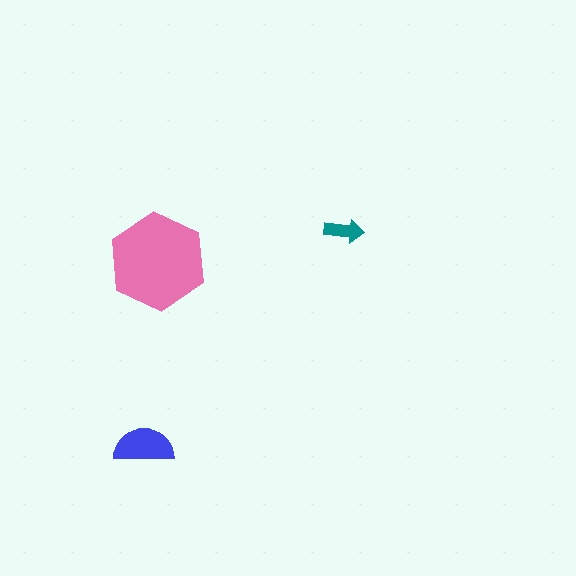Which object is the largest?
The pink hexagon.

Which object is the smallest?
The teal arrow.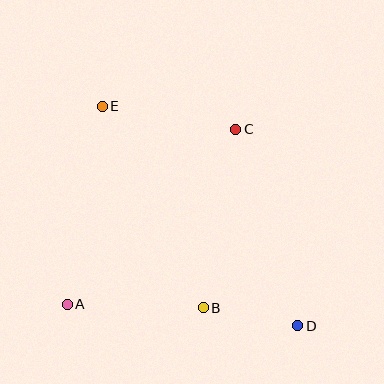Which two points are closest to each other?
Points B and D are closest to each other.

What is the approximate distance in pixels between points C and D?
The distance between C and D is approximately 206 pixels.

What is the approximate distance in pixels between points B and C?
The distance between B and C is approximately 181 pixels.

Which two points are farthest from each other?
Points D and E are farthest from each other.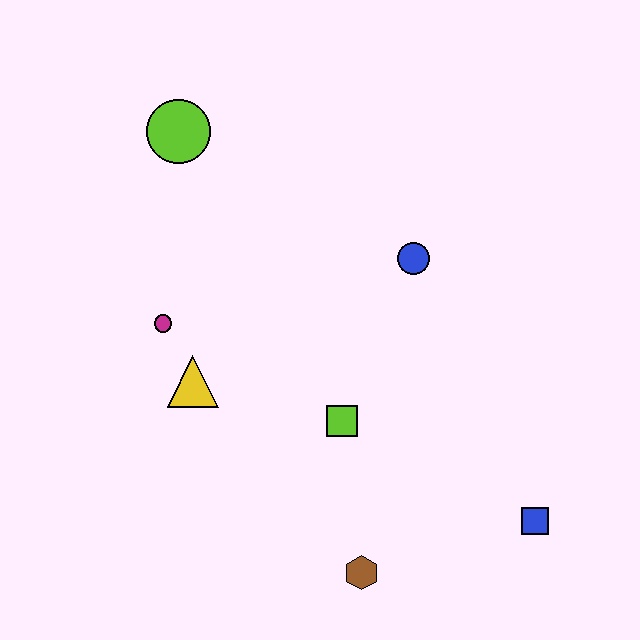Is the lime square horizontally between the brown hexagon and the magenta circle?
Yes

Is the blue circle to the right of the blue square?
No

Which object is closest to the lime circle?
The magenta circle is closest to the lime circle.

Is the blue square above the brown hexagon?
Yes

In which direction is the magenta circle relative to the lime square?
The magenta circle is to the left of the lime square.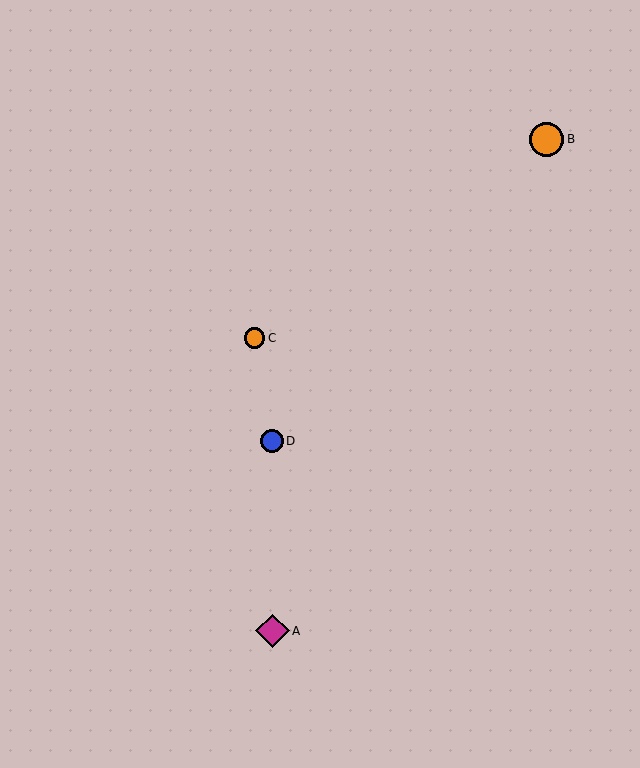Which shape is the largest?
The orange circle (labeled B) is the largest.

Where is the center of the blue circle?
The center of the blue circle is at (272, 441).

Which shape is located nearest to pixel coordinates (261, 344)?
The orange circle (labeled C) at (254, 338) is nearest to that location.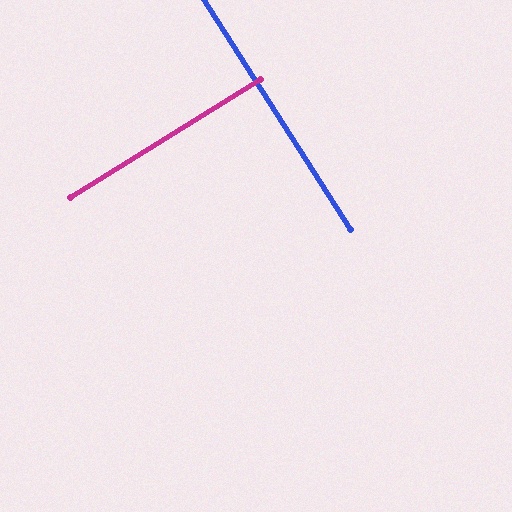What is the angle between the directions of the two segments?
Approximately 90 degrees.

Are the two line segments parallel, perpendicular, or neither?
Perpendicular — they meet at approximately 90°.